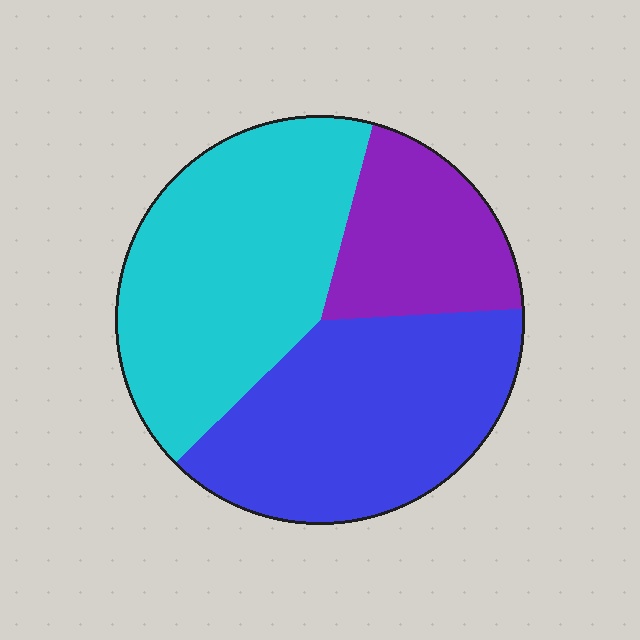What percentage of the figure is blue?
Blue takes up about three eighths (3/8) of the figure.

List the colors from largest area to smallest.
From largest to smallest: cyan, blue, purple.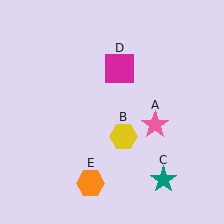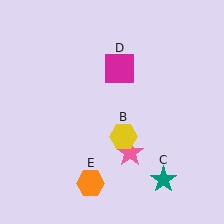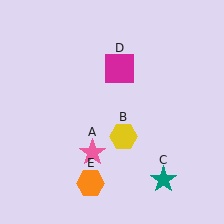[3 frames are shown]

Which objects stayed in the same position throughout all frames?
Yellow hexagon (object B) and teal star (object C) and magenta square (object D) and orange hexagon (object E) remained stationary.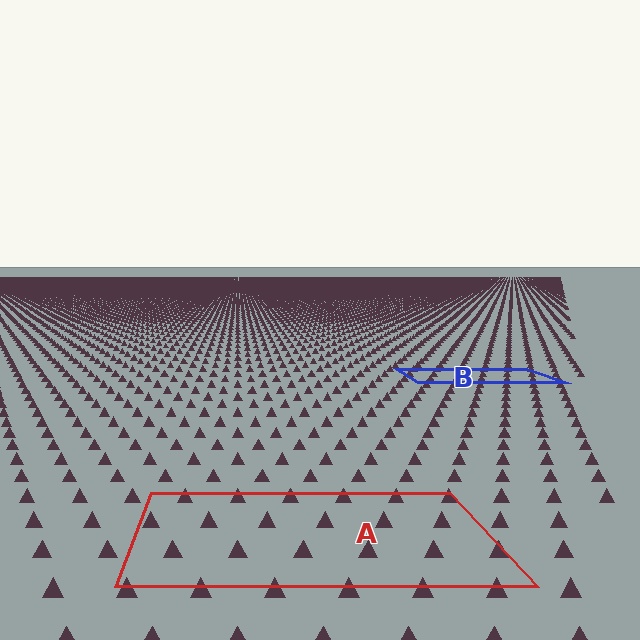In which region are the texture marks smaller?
The texture marks are smaller in region B, because it is farther away.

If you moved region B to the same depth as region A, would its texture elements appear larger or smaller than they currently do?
They would appear larger. At a closer depth, the same texture elements are projected at a bigger on-screen size.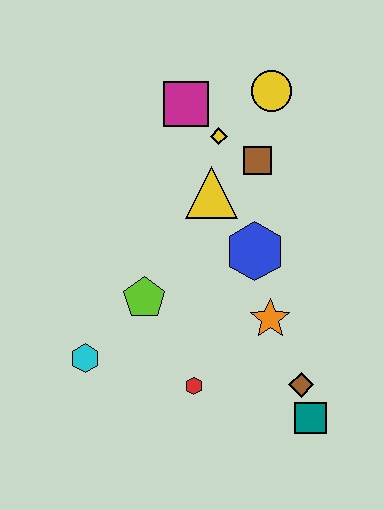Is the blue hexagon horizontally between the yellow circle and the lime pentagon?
Yes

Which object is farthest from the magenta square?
The teal square is farthest from the magenta square.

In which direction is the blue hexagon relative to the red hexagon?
The blue hexagon is above the red hexagon.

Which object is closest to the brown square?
The yellow diamond is closest to the brown square.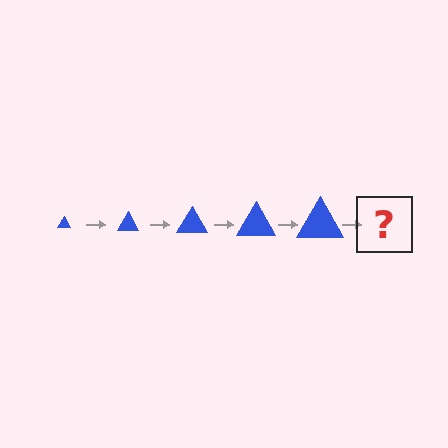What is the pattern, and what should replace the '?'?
The pattern is that the triangle gets progressively larger each step. The '?' should be a blue triangle, larger than the previous one.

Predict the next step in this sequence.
The next step is a blue triangle, larger than the previous one.